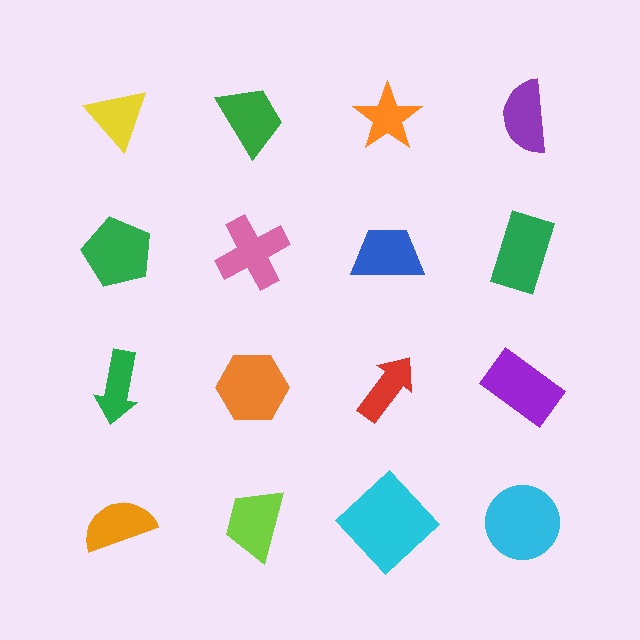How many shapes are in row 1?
4 shapes.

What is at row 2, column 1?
A green pentagon.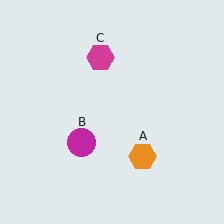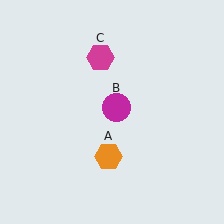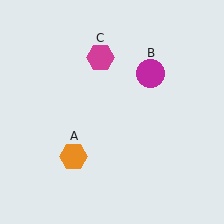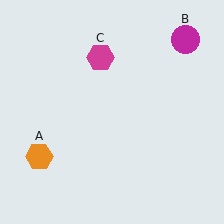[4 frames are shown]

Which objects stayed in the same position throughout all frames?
Magenta hexagon (object C) remained stationary.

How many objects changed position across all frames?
2 objects changed position: orange hexagon (object A), magenta circle (object B).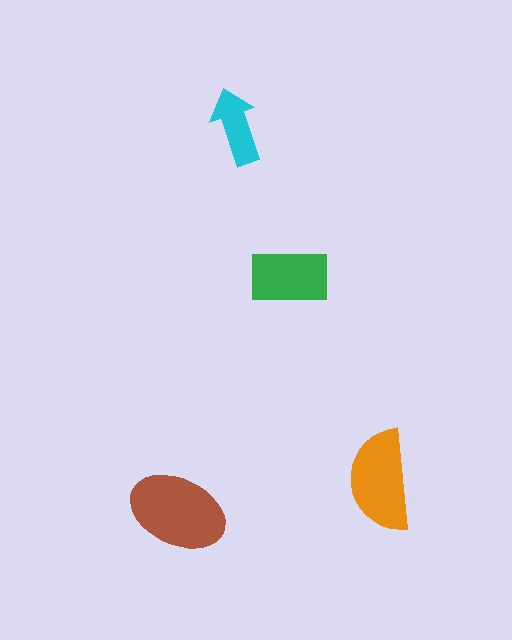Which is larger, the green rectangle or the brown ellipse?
The brown ellipse.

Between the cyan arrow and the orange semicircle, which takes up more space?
The orange semicircle.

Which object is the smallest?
The cyan arrow.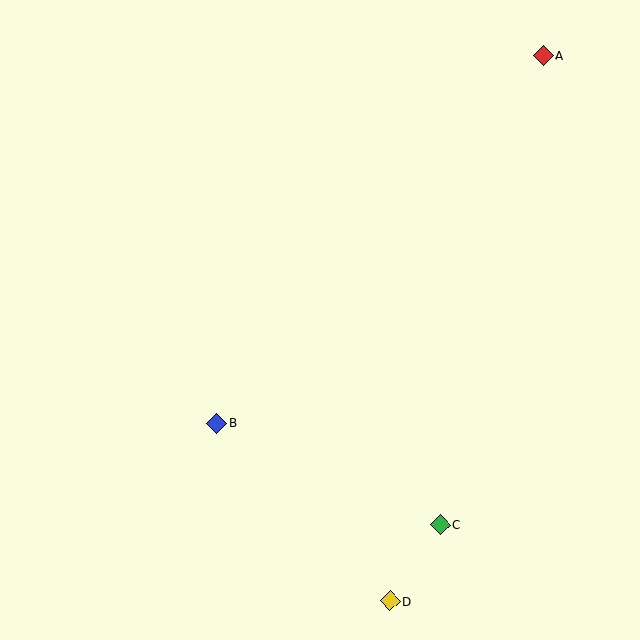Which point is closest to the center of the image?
Point B at (217, 423) is closest to the center.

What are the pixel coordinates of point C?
Point C is at (440, 525).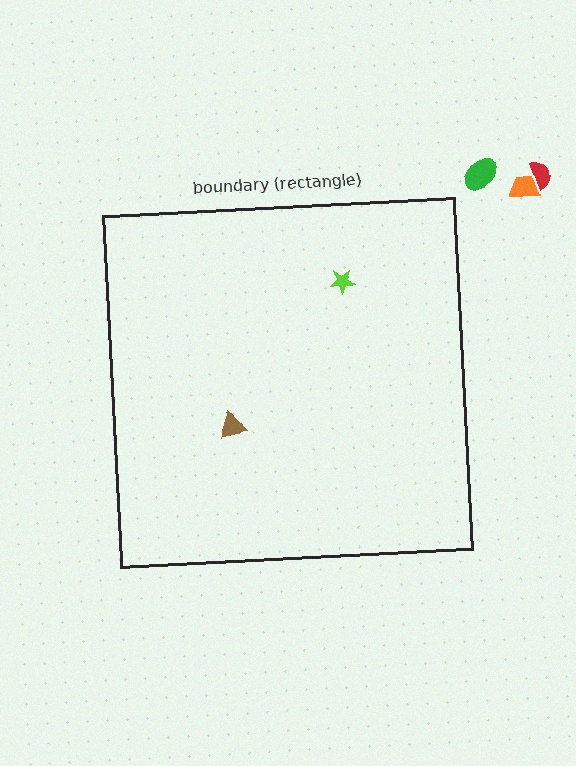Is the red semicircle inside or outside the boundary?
Outside.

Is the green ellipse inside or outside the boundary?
Outside.